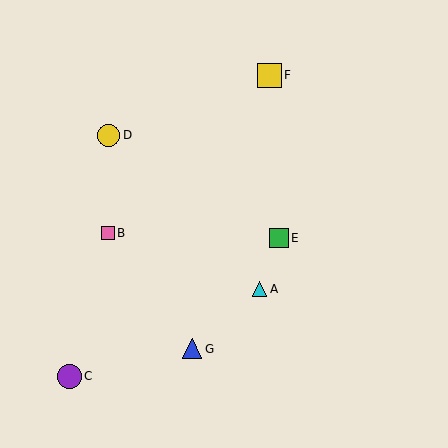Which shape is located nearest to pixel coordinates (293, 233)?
The green square (labeled E) at (279, 238) is nearest to that location.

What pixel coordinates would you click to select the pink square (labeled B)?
Click at (108, 233) to select the pink square B.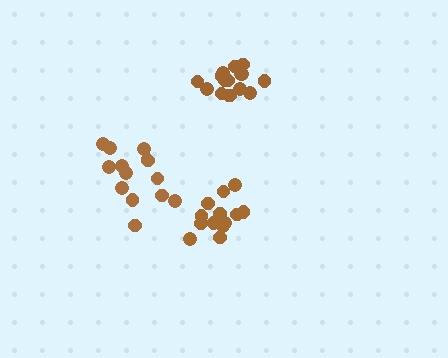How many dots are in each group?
Group 1: 13 dots, Group 2: 16 dots, Group 3: 14 dots (43 total).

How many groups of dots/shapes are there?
There are 3 groups.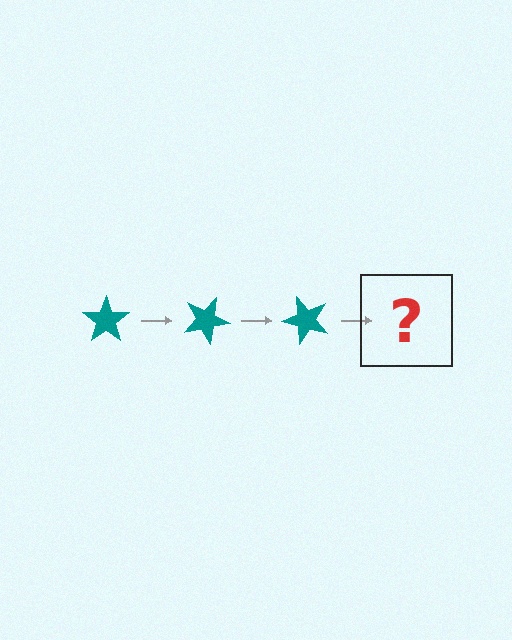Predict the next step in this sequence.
The next step is a teal star rotated 75 degrees.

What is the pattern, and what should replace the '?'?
The pattern is that the star rotates 25 degrees each step. The '?' should be a teal star rotated 75 degrees.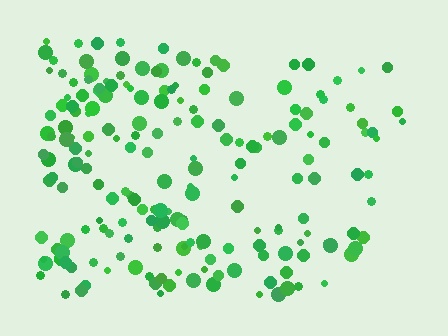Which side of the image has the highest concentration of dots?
The left.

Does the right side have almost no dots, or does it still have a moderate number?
Still a moderate number, just noticeably fewer than the left.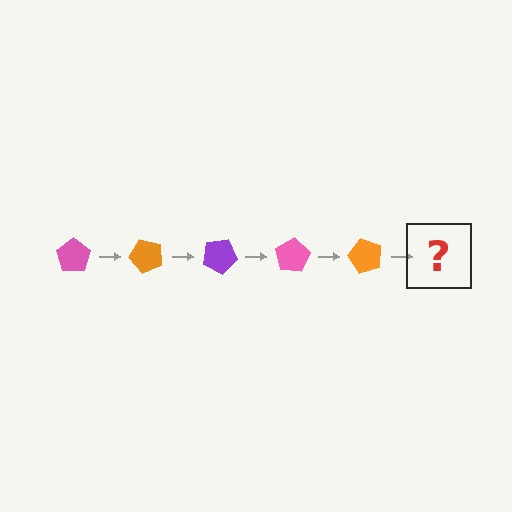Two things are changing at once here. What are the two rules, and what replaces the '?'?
The two rules are that it rotates 50 degrees each step and the color cycles through pink, orange, and purple. The '?' should be a purple pentagon, rotated 250 degrees from the start.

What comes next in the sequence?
The next element should be a purple pentagon, rotated 250 degrees from the start.